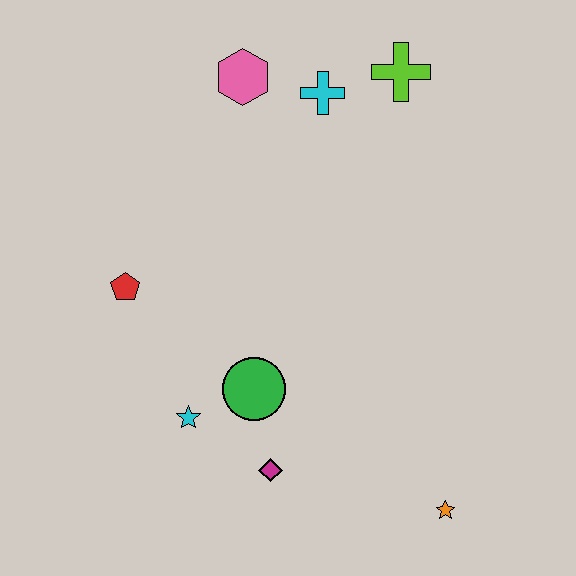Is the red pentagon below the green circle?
No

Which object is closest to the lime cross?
The cyan cross is closest to the lime cross.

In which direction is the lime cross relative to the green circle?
The lime cross is above the green circle.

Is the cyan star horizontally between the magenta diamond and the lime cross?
No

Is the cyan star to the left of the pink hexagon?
Yes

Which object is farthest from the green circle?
The lime cross is farthest from the green circle.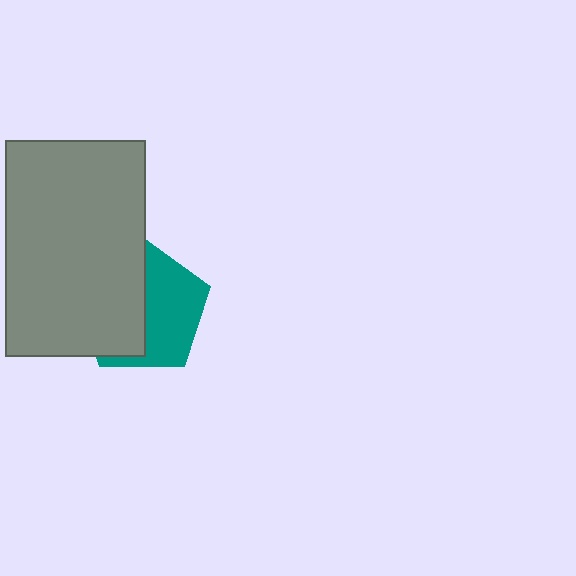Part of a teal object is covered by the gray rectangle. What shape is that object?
It is a pentagon.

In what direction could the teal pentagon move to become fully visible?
The teal pentagon could move right. That would shift it out from behind the gray rectangle entirely.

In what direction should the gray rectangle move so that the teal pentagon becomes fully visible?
The gray rectangle should move left. That is the shortest direction to clear the overlap and leave the teal pentagon fully visible.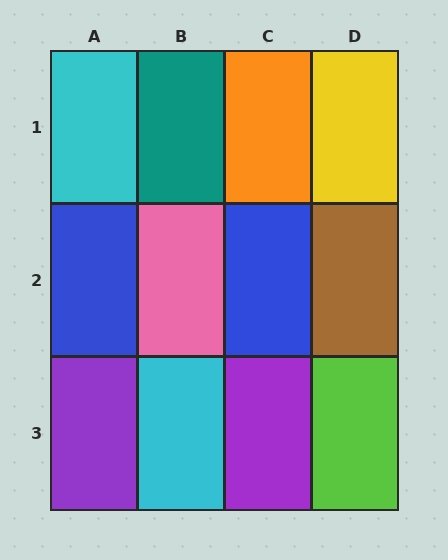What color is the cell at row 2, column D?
Brown.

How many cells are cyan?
2 cells are cyan.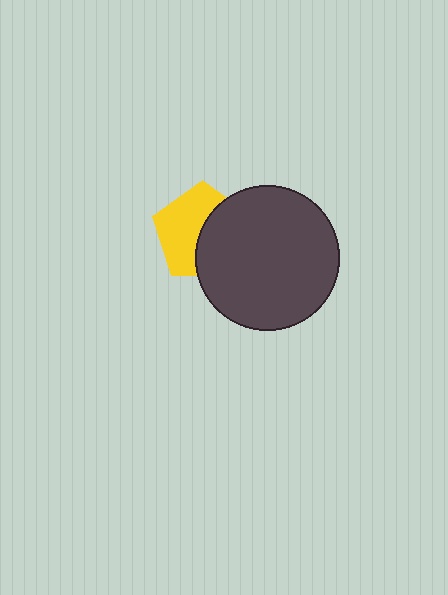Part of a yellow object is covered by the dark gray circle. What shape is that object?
It is a pentagon.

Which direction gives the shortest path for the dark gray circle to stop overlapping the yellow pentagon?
Moving right gives the shortest separation.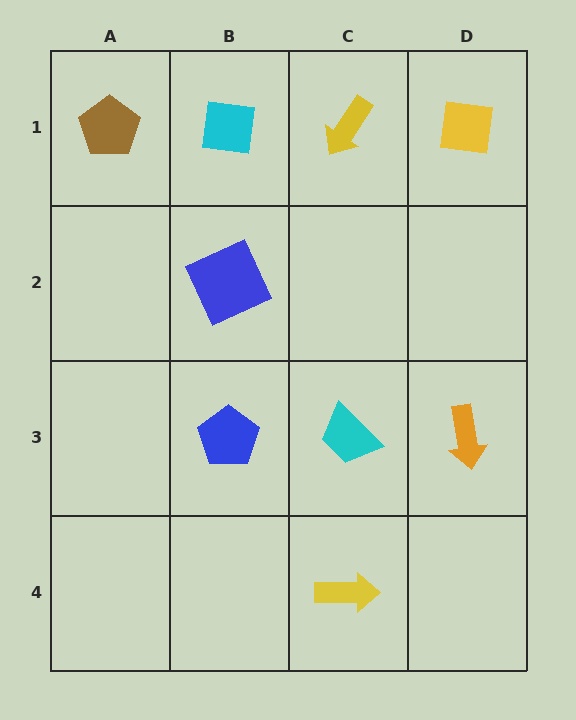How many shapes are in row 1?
4 shapes.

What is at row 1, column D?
A yellow square.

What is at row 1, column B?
A cyan square.